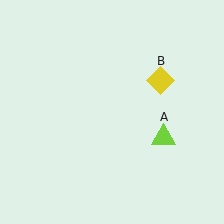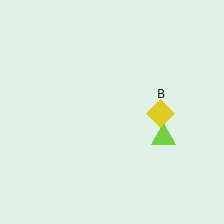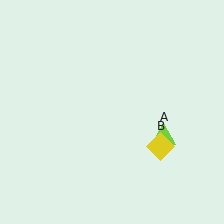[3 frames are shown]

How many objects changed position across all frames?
1 object changed position: yellow diamond (object B).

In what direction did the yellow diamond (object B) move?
The yellow diamond (object B) moved down.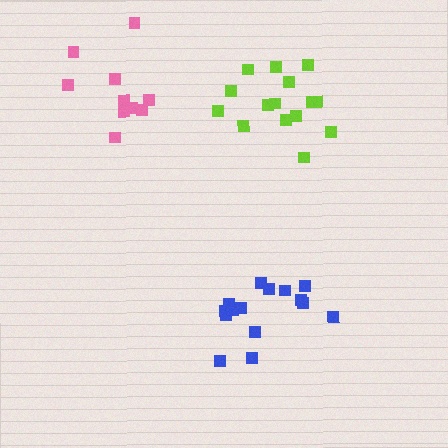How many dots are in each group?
Group 1: 15 dots, Group 2: 15 dots, Group 3: 10 dots (40 total).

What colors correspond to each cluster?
The clusters are colored: blue, lime, pink.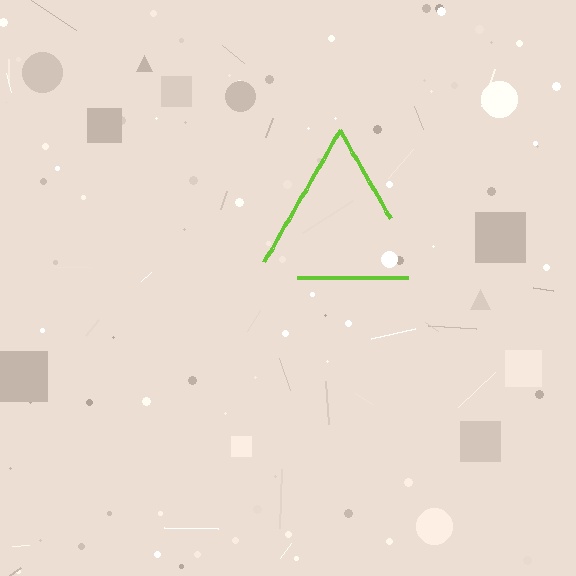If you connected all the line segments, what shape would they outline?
They would outline a triangle.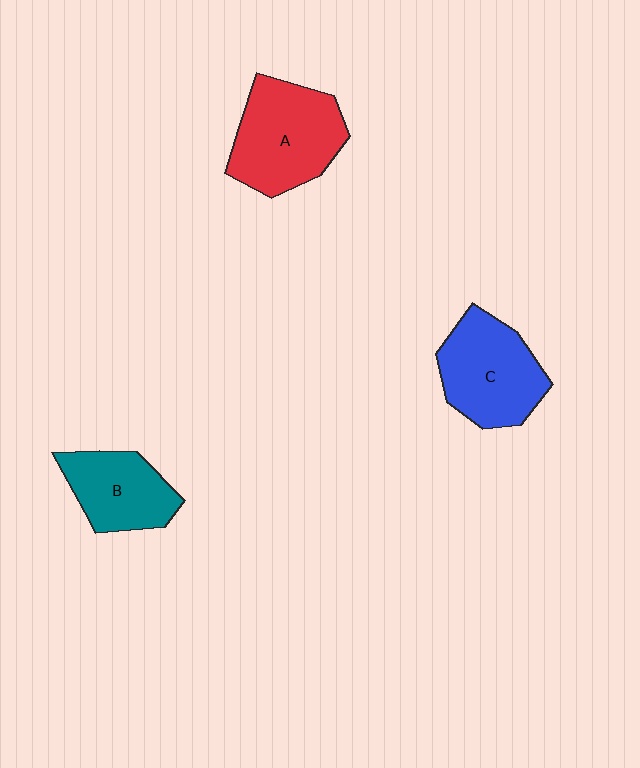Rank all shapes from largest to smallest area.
From largest to smallest: A (red), C (blue), B (teal).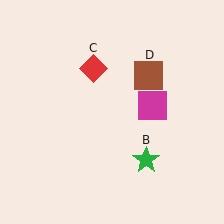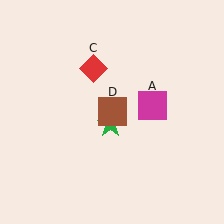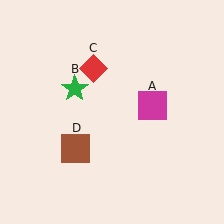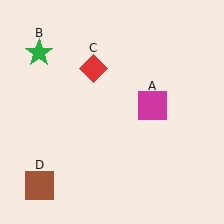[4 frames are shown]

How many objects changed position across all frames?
2 objects changed position: green star (object B), brown square (object D).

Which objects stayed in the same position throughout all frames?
Magenta square (object A) and red diamond (object C) remained stationary.